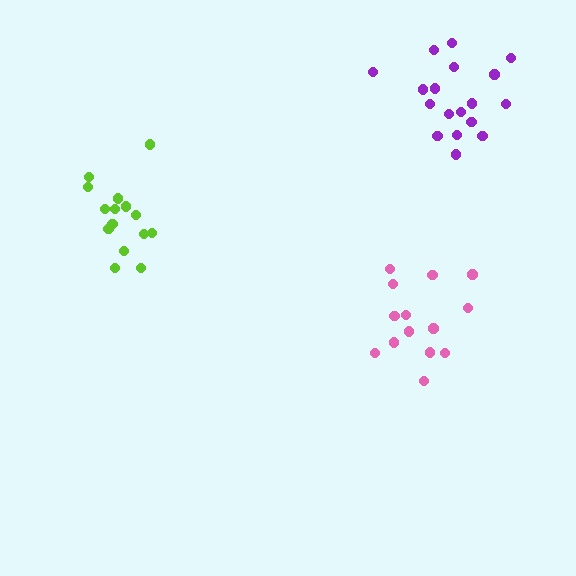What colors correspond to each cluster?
The clusters are colored: pink, purple, lime.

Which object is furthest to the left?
The lime cluster is leftmost.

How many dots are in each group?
Group 1: 14 dots, Group 2: 18 dots, Group 3: 15 dots (47 total).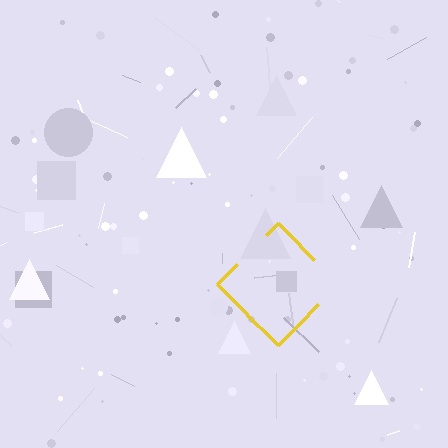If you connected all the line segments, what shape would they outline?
They would outline a diamond.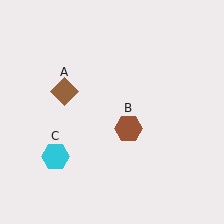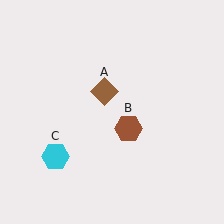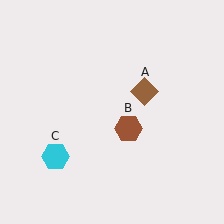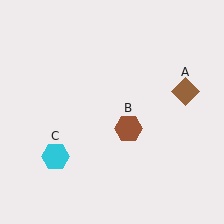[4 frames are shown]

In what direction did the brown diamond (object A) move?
The brown diamond (object A) moved right.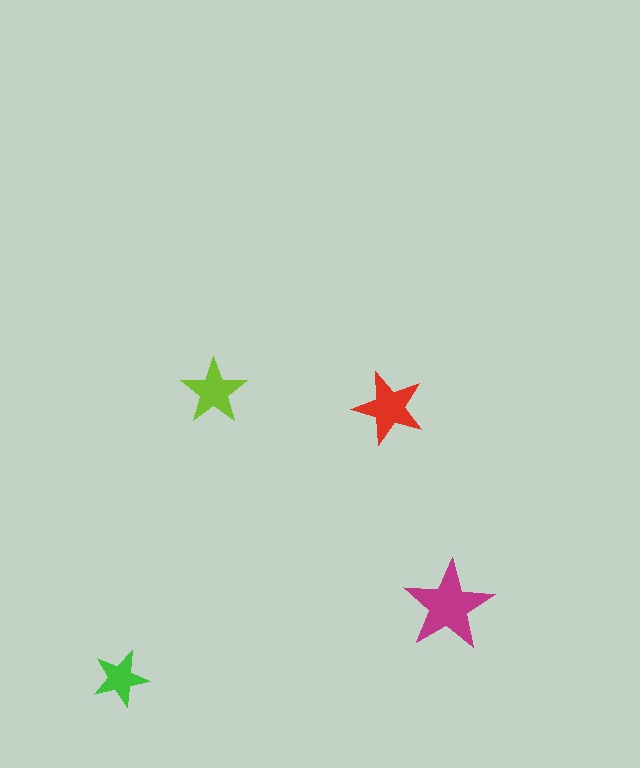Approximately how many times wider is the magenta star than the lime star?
About 1.5 times wider.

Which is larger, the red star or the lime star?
The red one.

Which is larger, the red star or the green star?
The red one.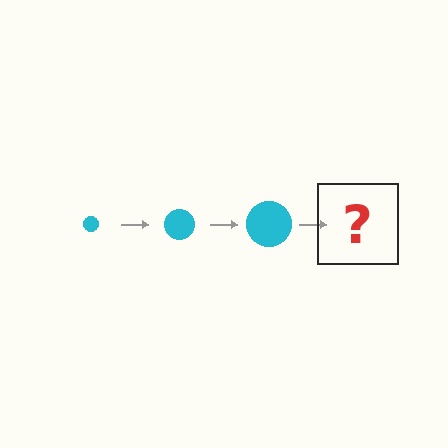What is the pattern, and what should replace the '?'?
The pattern is that the circle gets progressively larger each step. The '?' should be a cyan circle, larger than the previous one.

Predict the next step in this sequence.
The next step is a cyan circle, larger than the previous one.